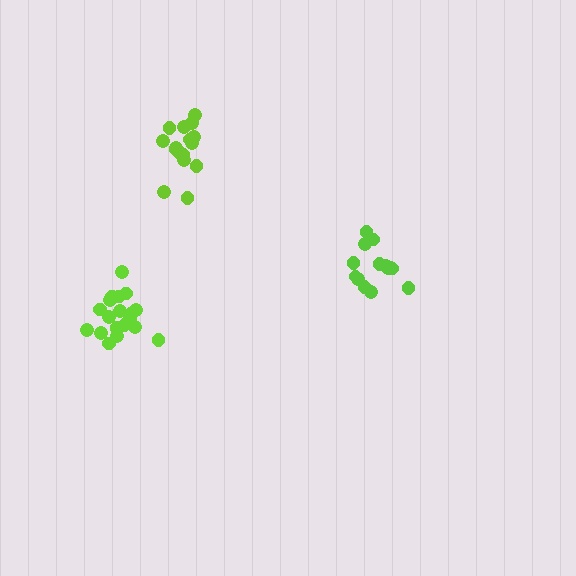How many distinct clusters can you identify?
There are 3 distinct clusters.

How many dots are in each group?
Group 1: 14 dots, Group 2: 16 dots, Group 3: 19 dots (49 total).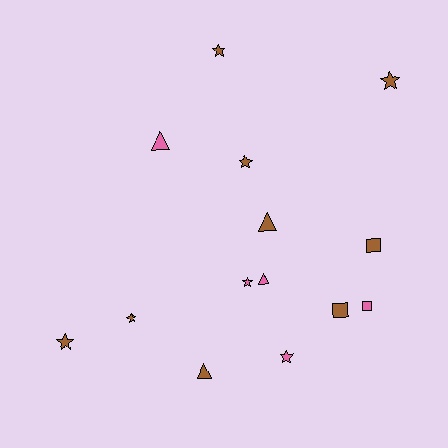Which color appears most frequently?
Brown, with 9 objects.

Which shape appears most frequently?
Star, with 7 objects.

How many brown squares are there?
There are 2 brown squares.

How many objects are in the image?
There are 14 objects.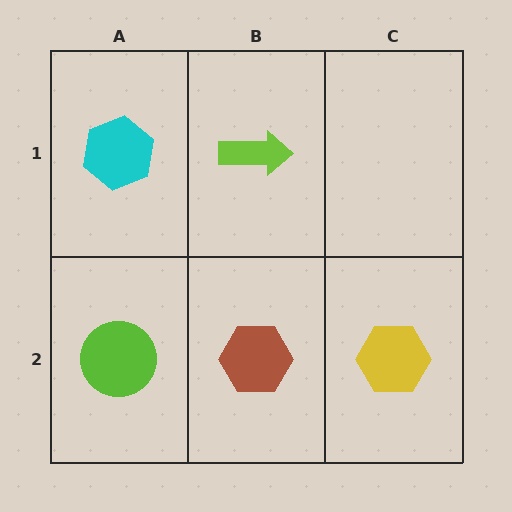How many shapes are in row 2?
3 shapes.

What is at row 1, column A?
A cyan hexagon.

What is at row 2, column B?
A brown hexagon.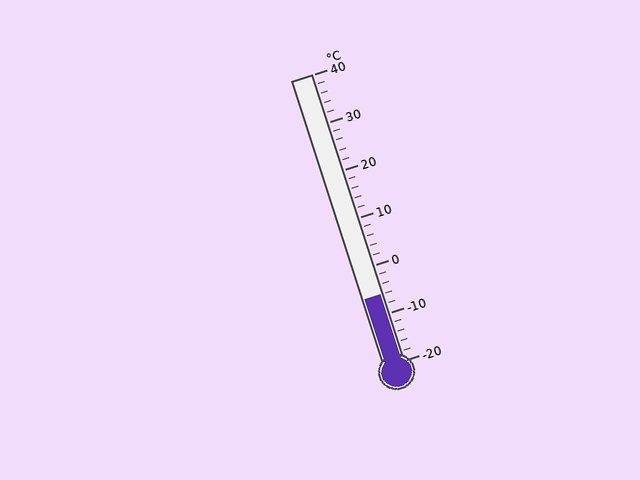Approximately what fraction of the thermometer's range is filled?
The thermometer is filled to approximately 25% of its range.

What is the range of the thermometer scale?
The thermometer scale ranges from -20°C to 40°C.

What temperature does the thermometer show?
The thermometer shows approximately -6°C.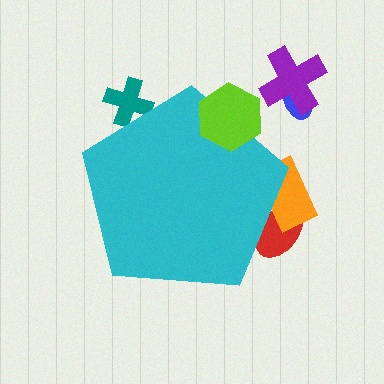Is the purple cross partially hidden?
No, the purple cross is fully visible.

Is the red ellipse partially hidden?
Yes, the red ellipse is partially hidden behind the cyan pentagon.